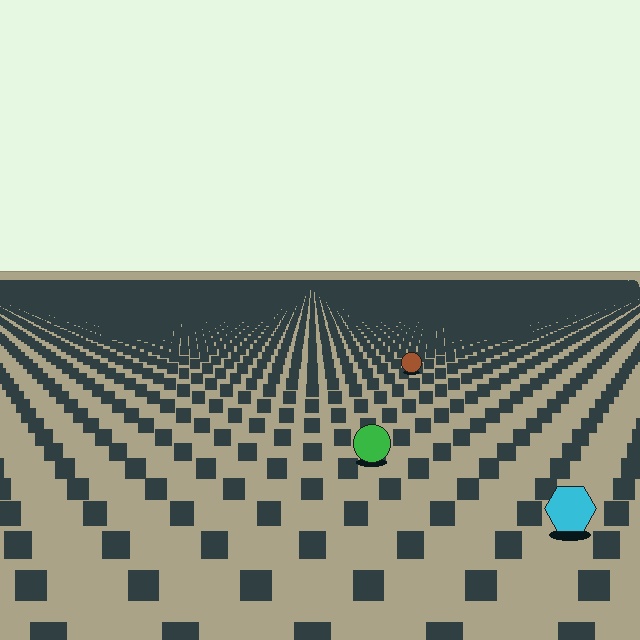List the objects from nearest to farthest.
From nearest to farthest: the cyan hexagon, the green circle, the brown circle.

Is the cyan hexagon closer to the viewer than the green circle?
Yes. The cyan hexagon is closer — you can tell from the texture gradient: the ground texture is coarser near it.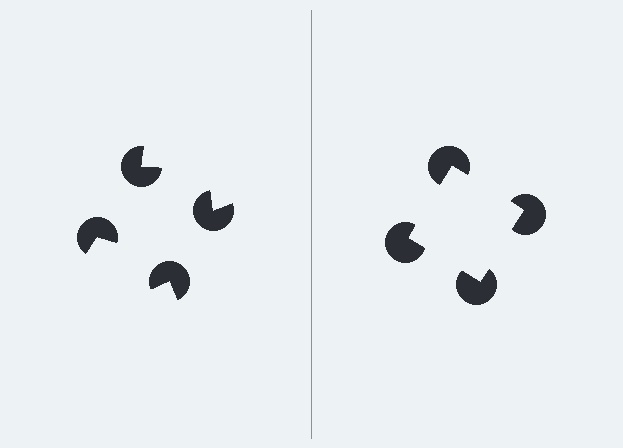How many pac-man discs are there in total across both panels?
8 — 4 on each side.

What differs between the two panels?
The pac-man discs are positioned identically on both sides; only the wedge orientations differ. On the right they align to a square; on the left they are misaligned.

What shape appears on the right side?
An illusory square.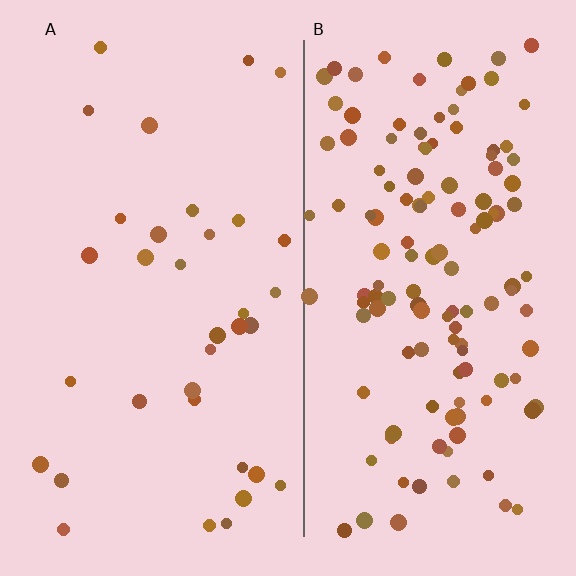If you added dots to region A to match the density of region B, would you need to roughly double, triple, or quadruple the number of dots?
Approximately quadruple.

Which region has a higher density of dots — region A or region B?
B (the right).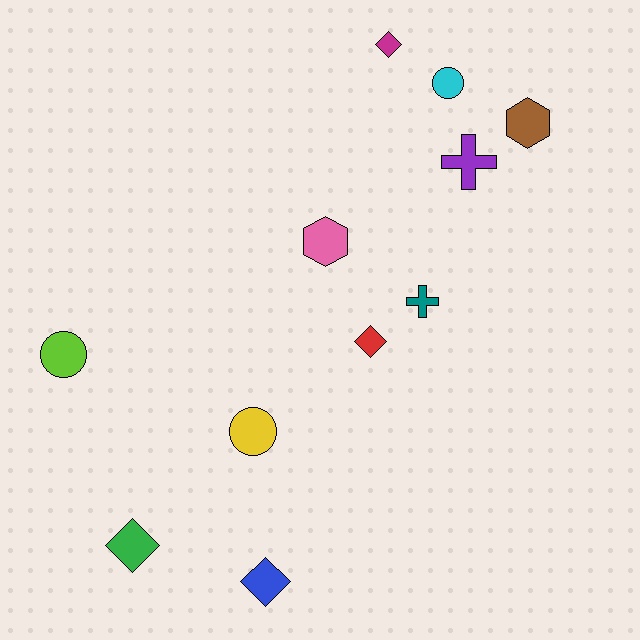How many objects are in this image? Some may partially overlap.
There are 11 objects.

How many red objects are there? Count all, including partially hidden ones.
There is 1 red object.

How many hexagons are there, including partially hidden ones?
There are 2 hexagons.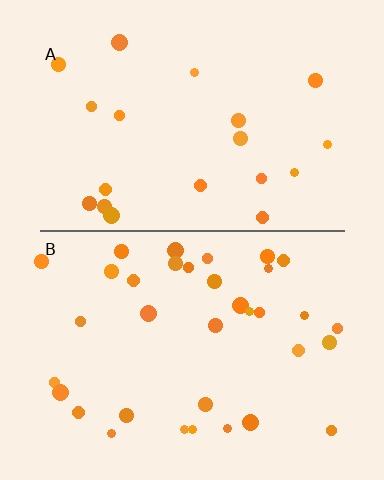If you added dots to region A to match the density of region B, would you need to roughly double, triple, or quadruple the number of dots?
Approximately double.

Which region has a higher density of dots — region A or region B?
B (the bottom).